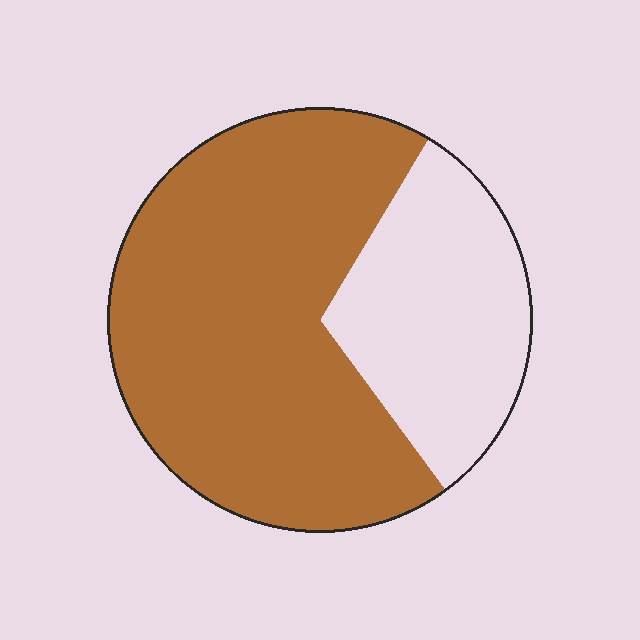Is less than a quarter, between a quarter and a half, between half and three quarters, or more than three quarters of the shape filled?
Between half and three quarters.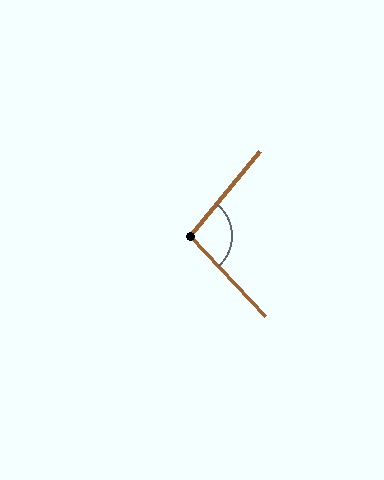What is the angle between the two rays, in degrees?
Approximately 98 degrees.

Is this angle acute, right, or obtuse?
It is obtuse.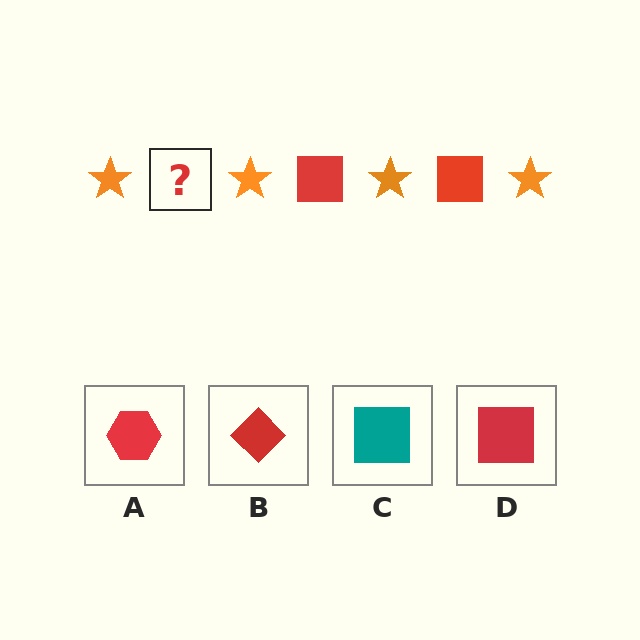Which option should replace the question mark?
Option D.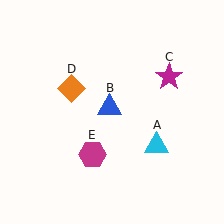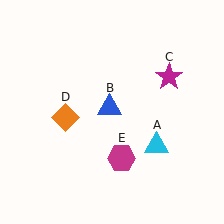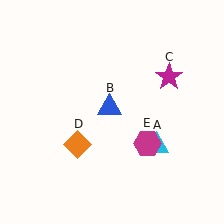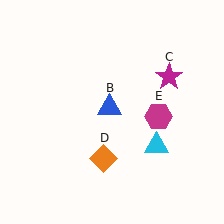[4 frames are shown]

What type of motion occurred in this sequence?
The orange diamond (object D), magenta hexagon (object E) rotated counterclockwise around the center of the scene.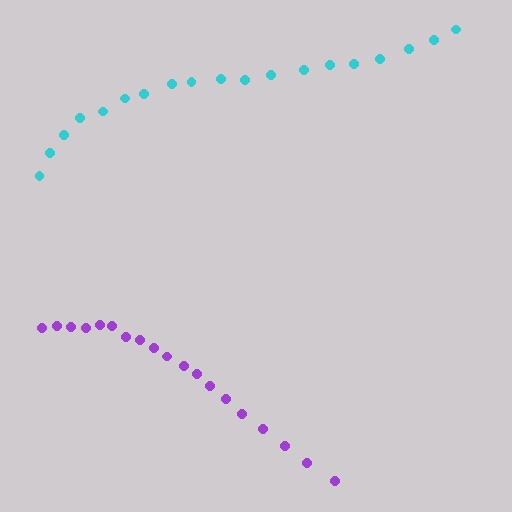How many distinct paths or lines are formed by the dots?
There are 2 distinct paths.